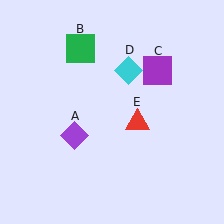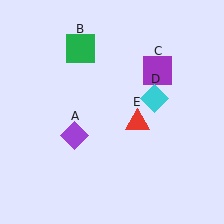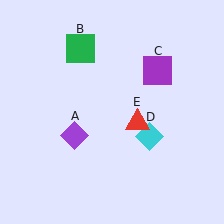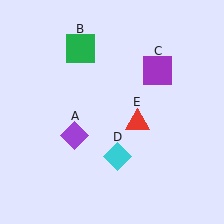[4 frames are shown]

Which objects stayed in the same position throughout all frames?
Purple diamond (object A) and green square (object B) and purple square (object C) and red triangle (object E) remained stationary.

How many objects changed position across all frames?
1 object changed position: cyan diamond (object D).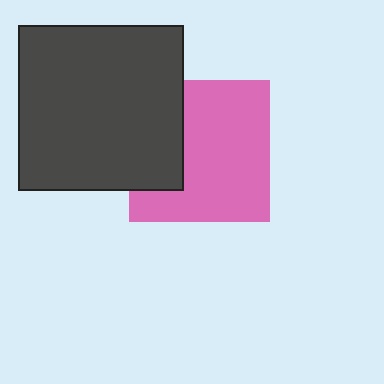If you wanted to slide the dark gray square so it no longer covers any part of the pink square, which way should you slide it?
Slide it left — that is the most direct way to separate the two shapes.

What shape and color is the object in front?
The object in front is a dark gray square.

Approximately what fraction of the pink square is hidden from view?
Roughly 30% of the pink square is hidden behind the dark gray square.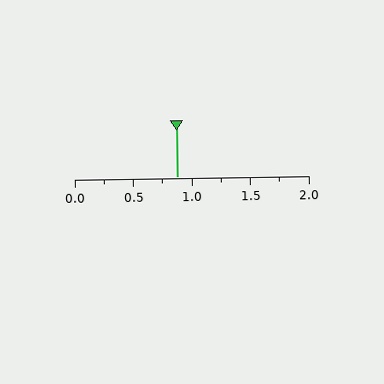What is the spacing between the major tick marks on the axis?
The major ticks are spaced 0.5 apart.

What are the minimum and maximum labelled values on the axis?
The axis runs from 0.0 to 2.0.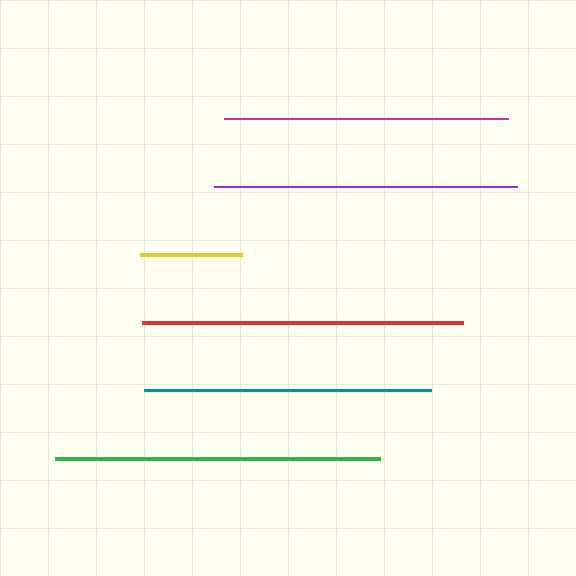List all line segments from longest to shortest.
From longest to shortest: green, red, purple, teal, magenta, yellow.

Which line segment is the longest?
The green line is the longest at approximately 325 pixels.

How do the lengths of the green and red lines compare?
The green and red lines are approximately the same length.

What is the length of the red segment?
The red segment is approximately 322 pixels long.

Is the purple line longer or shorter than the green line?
The green line is longer than the purple line.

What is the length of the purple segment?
The purple segment is approximately 303 pixels long.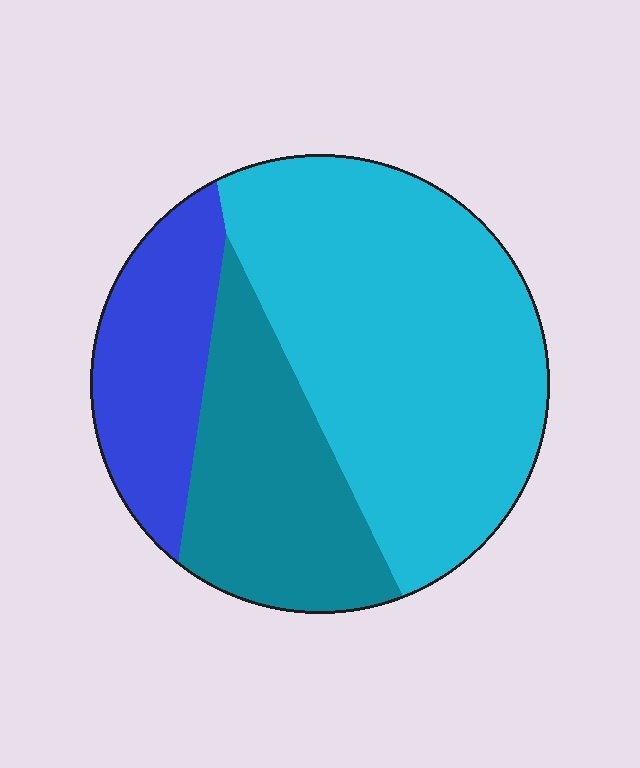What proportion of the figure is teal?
Teal covers around 25% of the figure.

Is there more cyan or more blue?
Cyan.